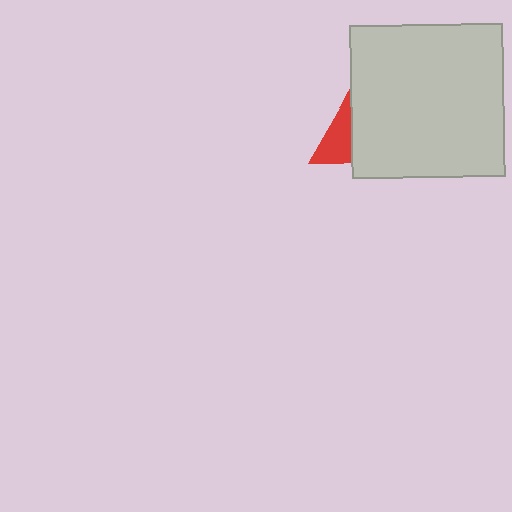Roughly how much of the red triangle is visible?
A small part of it is visible (roughly 35%).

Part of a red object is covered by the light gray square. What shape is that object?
It is a triangle.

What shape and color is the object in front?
The object in front is a light gray square.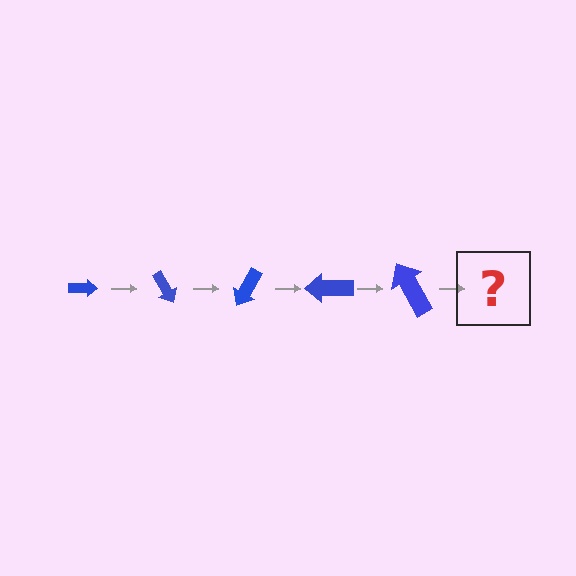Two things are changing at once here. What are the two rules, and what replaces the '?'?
The two rules are that the arrow grows larger each step and it rotates 60 degrees each step. The '?' should be an arrow, larger than the previous one and rotated 300 degrees from the start.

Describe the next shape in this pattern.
It should be an arrow, larger than the previous one and rotated 300 degrees from the start.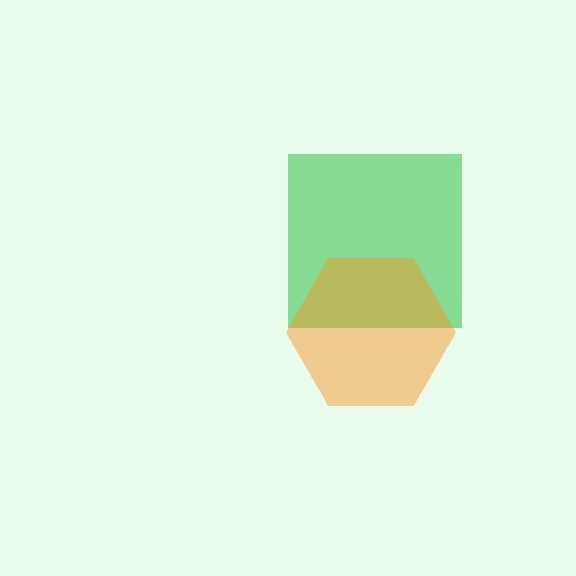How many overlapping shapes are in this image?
There are 2 overlapping shapes in the image.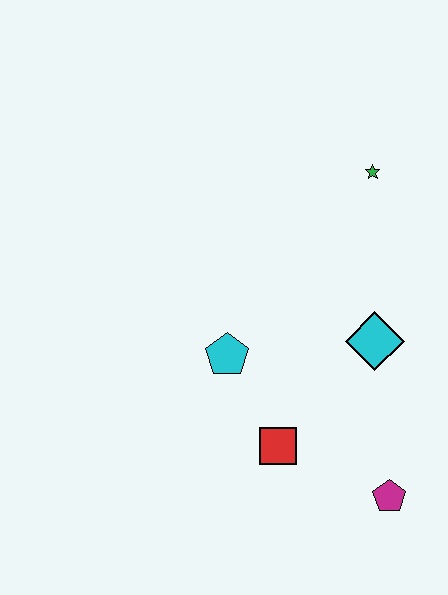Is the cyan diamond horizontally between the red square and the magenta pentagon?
Yes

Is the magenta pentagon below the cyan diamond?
Yes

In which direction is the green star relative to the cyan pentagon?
The green star is above the cyan pentagon.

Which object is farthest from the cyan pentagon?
The green star is farthest from the cyan pentagon.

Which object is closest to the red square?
The cyan pentagon is closest to the red square.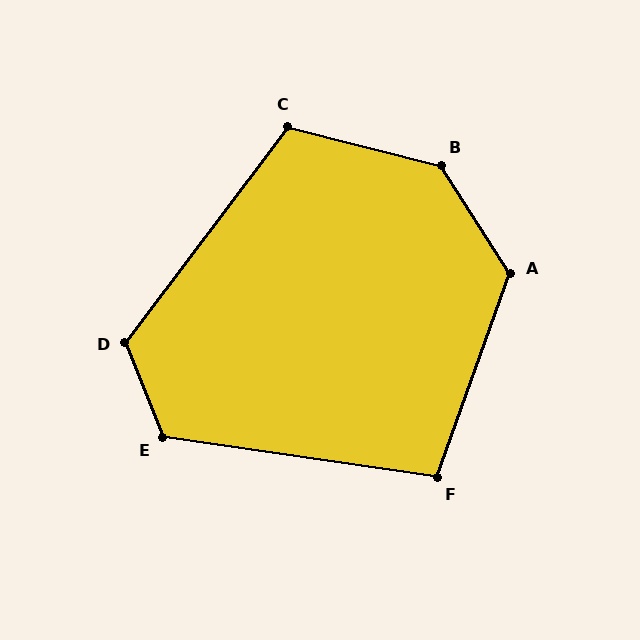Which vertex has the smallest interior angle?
F, at approximately 102 degrees.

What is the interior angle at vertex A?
Approximately 127 degrees (obtuse).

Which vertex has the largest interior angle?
B, at approximately 137 degrees.